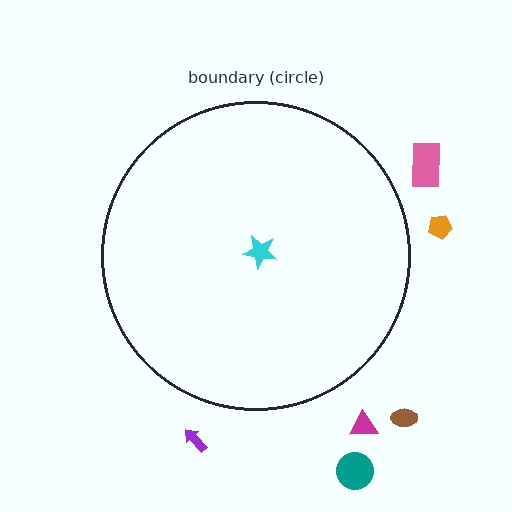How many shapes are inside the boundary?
1 inside, 6 outside.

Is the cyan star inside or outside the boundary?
Inside.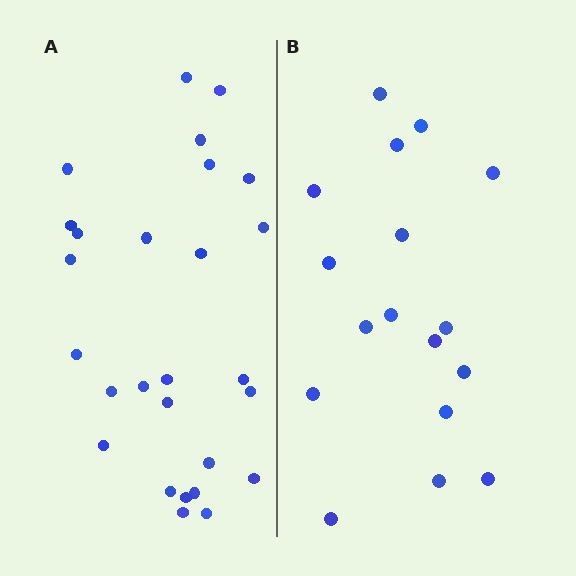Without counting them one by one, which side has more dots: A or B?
Region A (the left region) has more dots.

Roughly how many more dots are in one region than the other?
Region A has roughly 10 or so more dots than region B.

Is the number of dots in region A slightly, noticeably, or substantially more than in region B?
Region A has substantially more. The ratio is roughly 1.6 to 1.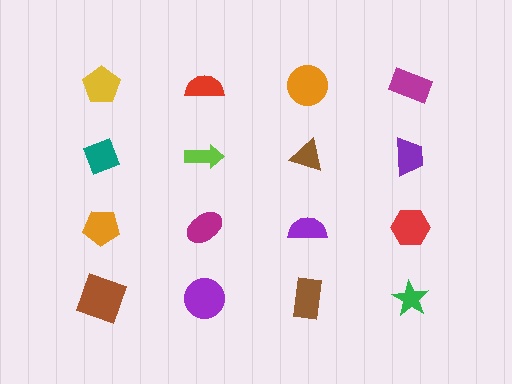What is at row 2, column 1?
A teal diamond.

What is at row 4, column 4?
A green star.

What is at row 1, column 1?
A yellow pentagon.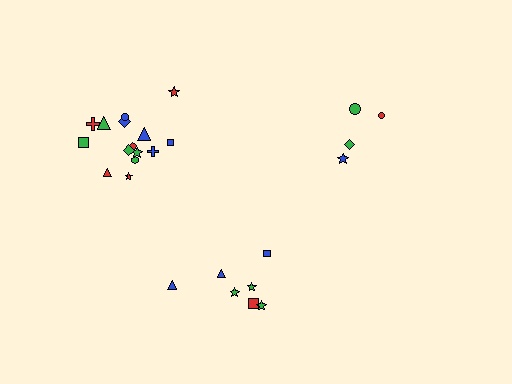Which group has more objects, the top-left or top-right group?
The top-left group.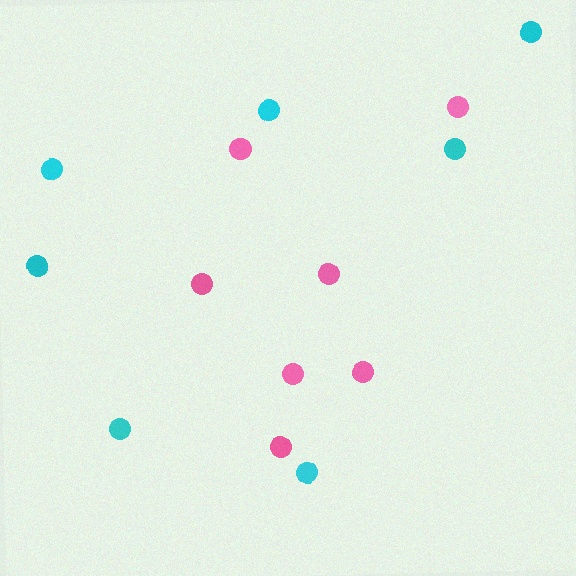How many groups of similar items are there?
There are 2 groups: one group of cyan circles (7) and one group of pink circles (7).